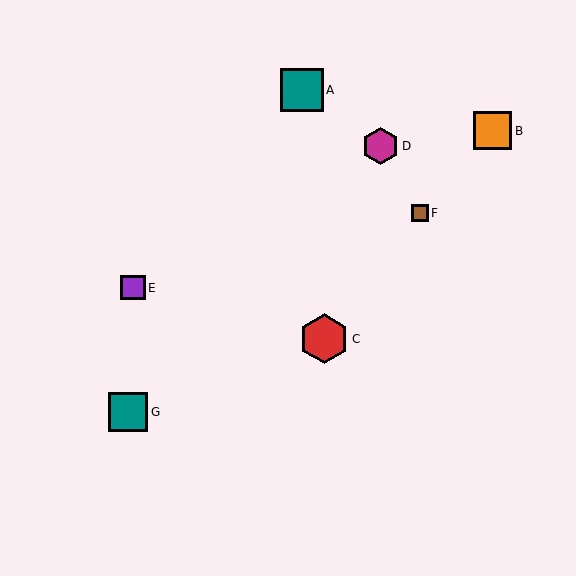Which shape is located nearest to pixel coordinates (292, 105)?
The teal square (labeled A) at (302, 90) is nearest to that location.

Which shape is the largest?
The red hexagon (labeled C) is the largest.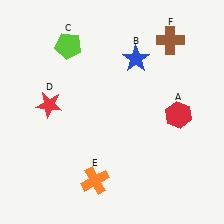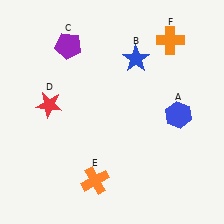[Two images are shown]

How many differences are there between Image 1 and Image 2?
There are 3 differences between the two images.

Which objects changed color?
A changed from red to blue. C changed from lime to purple. F changed from brown to orange.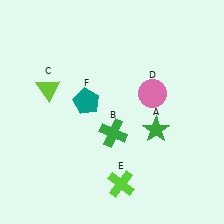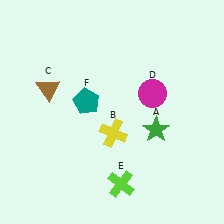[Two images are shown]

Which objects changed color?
B changed from green to yellow. C changed from lime to brown. D changed from pink to magenta.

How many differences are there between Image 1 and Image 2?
There are 3 differences between the two images.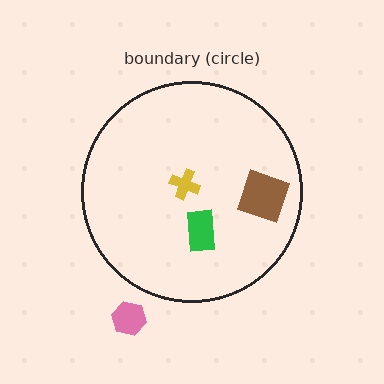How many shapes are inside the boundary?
3 inside, 1 outside.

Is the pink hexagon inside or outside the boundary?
Outside.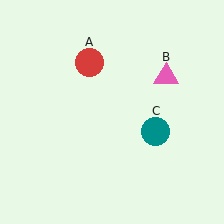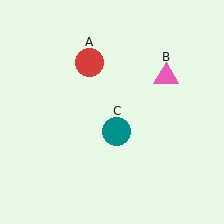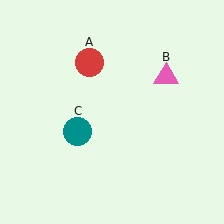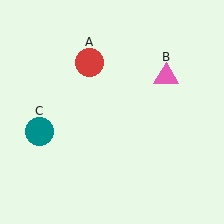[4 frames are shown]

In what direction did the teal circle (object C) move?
The teal circle (object C) moved left.